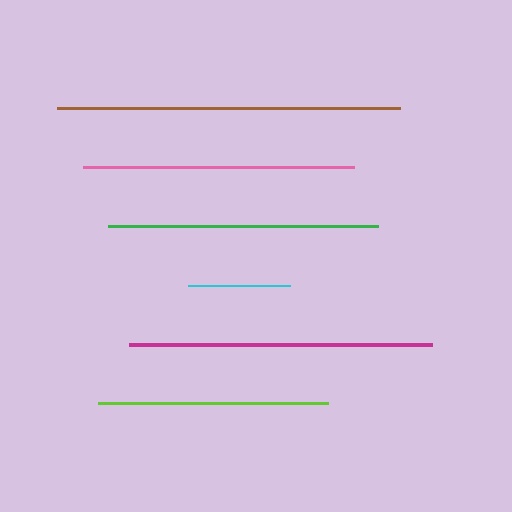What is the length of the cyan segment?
The cyan segment is approximately 102 pixels long.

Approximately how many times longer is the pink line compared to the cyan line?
The pink line is approximately 2.7 times the length of the cyan line.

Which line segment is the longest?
The brown line is the longest at approximately 343 pixels.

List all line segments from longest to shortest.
From longest to shortest: brown, magenta, pink, green, lime, cyan.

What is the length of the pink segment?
The pink segment is approximately 271 pixels long.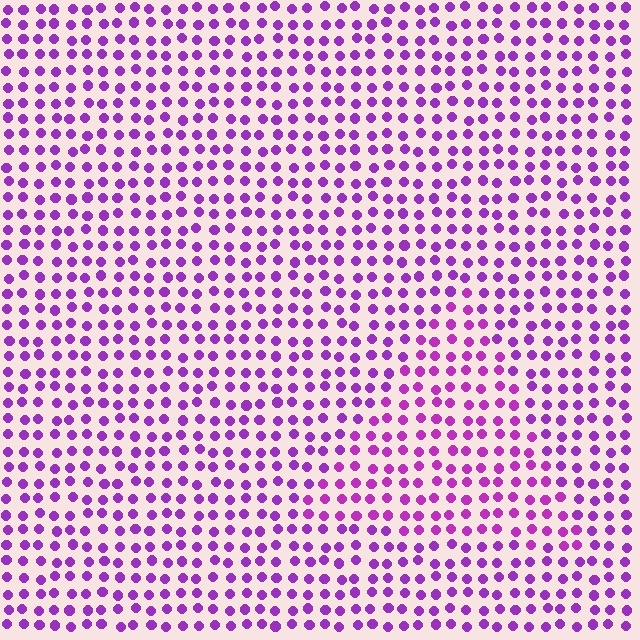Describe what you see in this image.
The image is filled with small purple elements in a uniform arrangement. A triangle-shaped region is visible where the elements are tinted to a slightly different hue, forming a subtle color boundary.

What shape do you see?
I see a triangle.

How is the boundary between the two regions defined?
The boundary is defined purely by a slight shift in hue (about 16 degrees). Spacing, size, and orientation are identical on both sides.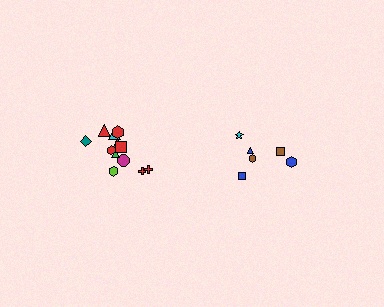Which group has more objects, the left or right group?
The left group.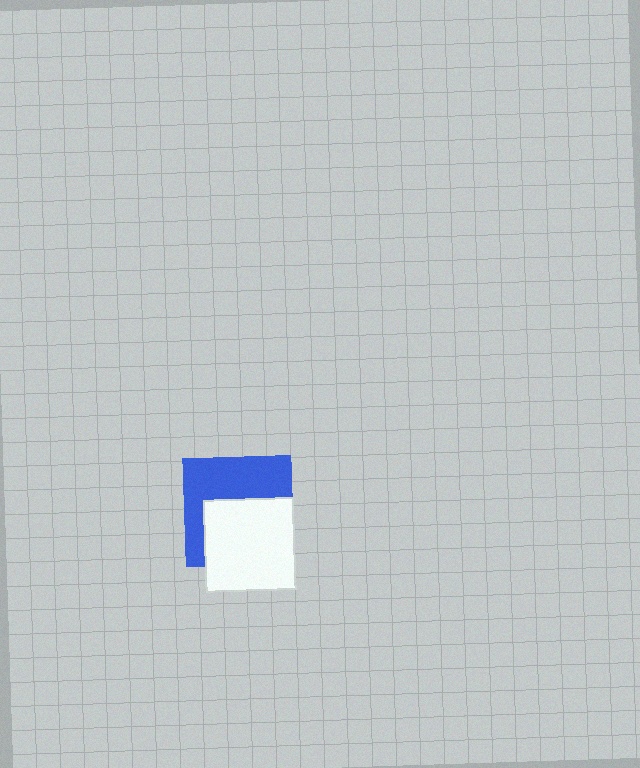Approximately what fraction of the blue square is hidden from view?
Roughly 51% of the blue square is hidden behind the white rectangle.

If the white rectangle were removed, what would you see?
You would see the complete blue square.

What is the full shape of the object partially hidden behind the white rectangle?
The partially hidden object is a blue square.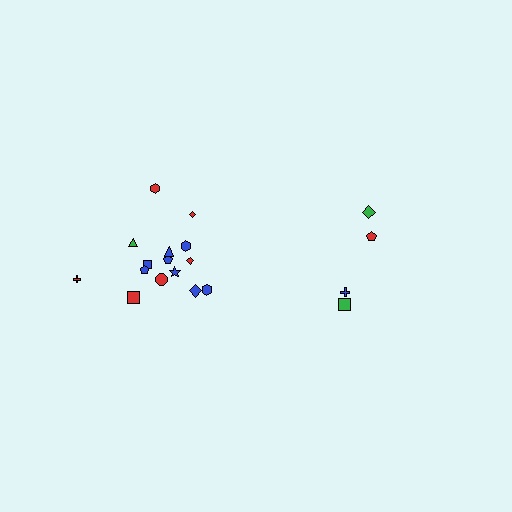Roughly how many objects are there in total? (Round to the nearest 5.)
Roughly 20 objects in total.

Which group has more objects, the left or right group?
The left group.